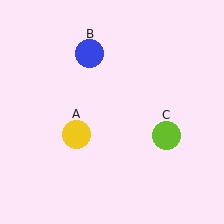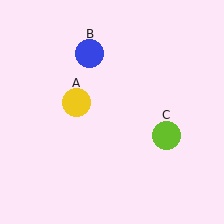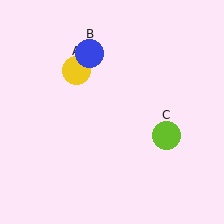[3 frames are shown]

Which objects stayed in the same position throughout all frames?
Blue circle (object B) and lime circle (object C) remained stationary.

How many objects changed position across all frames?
1 object changed position: yellow circle (object A).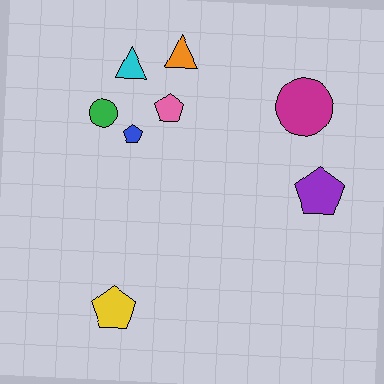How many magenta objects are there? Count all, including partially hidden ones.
There is 1 magenta object.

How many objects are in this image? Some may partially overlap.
There are 8 objects.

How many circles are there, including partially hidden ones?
There are 2 circles.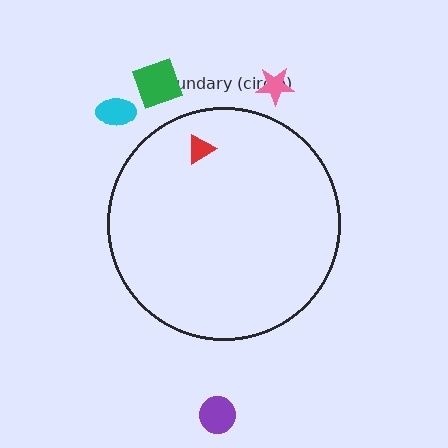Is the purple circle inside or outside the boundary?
Outside.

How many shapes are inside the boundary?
1 inside, 4 outside.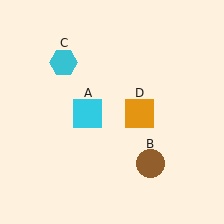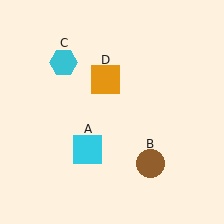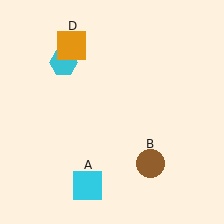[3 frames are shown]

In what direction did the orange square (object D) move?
The orange square (object D) moved up and to the left.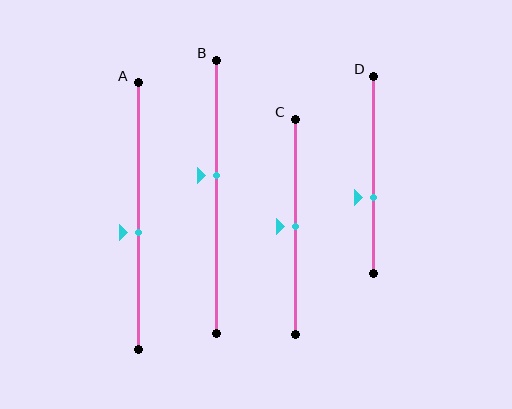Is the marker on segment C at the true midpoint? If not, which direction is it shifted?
Yes, the marker on segment C is at the true midpoint.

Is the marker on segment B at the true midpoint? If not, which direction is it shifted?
No, the marker on segment B is shifted upward by about 8% of the segment length.